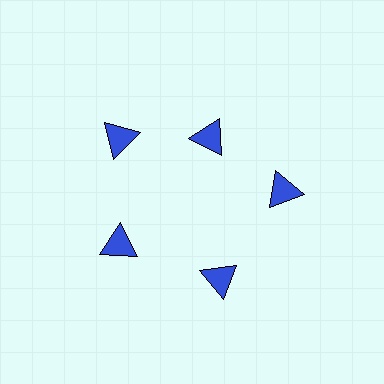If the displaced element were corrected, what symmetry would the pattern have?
It would have 5-fold rotational symmetry — the pattern would map onto itself every 72 degrees.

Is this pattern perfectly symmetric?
No. The 5 blue triangles are arranged in a ring, but one element near the 1 o'clock position is pulled inward toward the center, breaking the 5-fold rotational symmetry.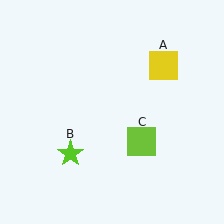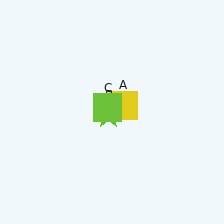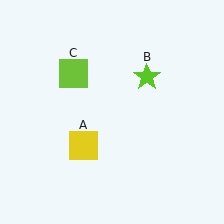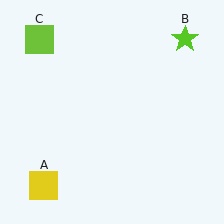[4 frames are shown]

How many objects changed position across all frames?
3 objects changed position: yellow square (object A), lime star (object B), lime square (object C).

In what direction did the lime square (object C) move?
The lime square (object C) moved up and to the left.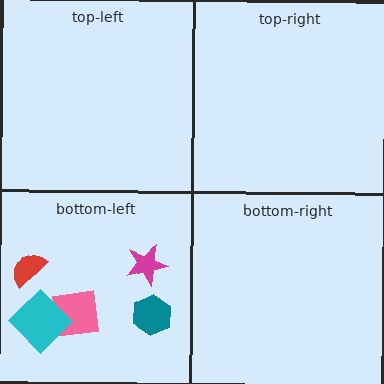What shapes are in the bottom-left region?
The pink square, the cyan diamond, the red semicircle, the teal hexagon, the magenta star.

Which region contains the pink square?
The bottom-left region.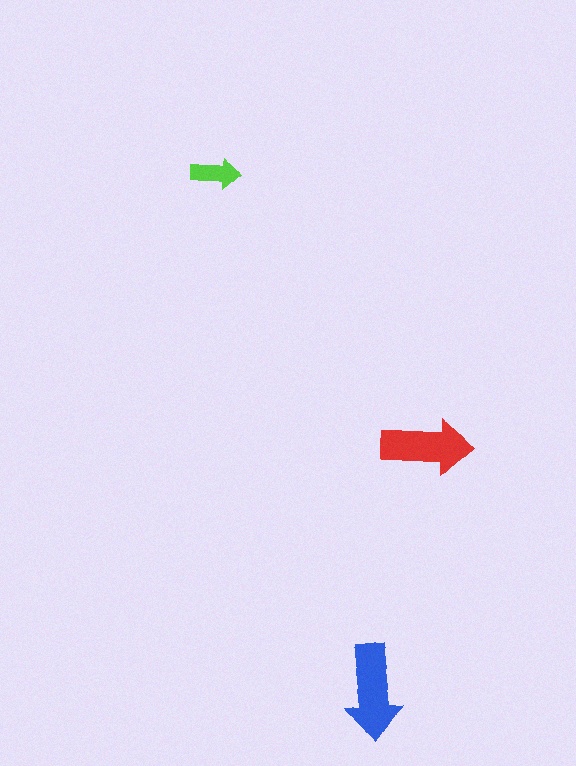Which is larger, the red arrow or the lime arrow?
The red one.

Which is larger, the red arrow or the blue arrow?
The blue one.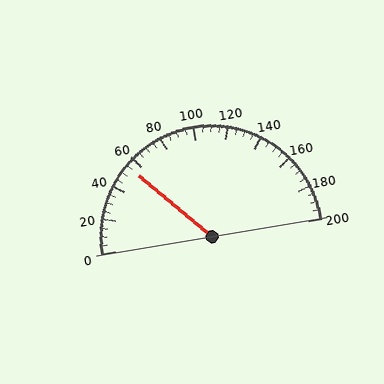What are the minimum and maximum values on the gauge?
The gauge ranges from 0 to 200.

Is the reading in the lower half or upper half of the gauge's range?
The reading is in the lower half of the range (0 to 200).